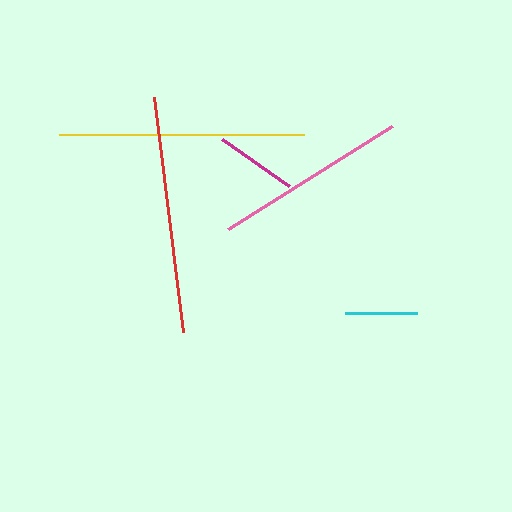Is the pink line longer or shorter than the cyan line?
The pink line is longer than the cyan line.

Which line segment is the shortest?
The cyan line is the shortest at approximately 72 pixels.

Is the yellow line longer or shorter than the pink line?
The yellow line is longer than the pink line.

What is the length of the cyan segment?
The cyan segment is approximately 72 pixels long.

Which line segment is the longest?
The yellow line is the longest at approximately 245 pixels.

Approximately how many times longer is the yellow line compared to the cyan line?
The yellow line is approximately 3.4 times the length of the cyan line.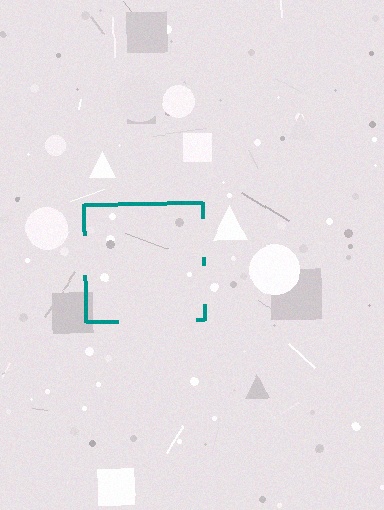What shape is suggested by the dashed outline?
The dashed outline suggests a square.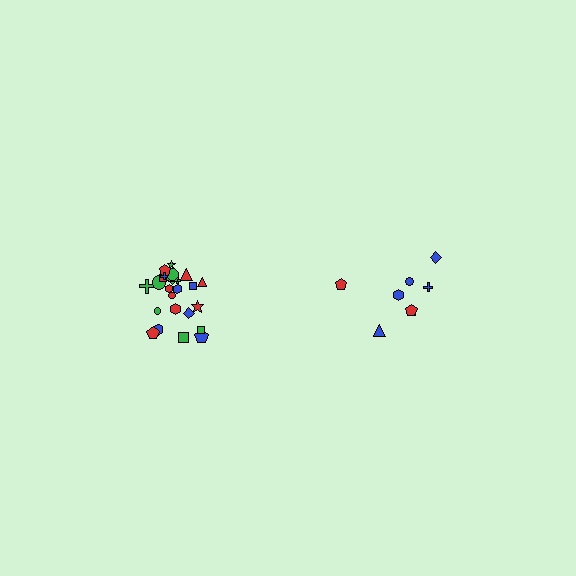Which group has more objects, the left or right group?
The left group.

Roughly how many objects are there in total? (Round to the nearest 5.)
Roughly 35 objects in total.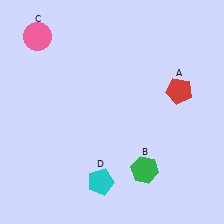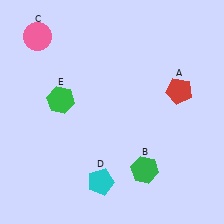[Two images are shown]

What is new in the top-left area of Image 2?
A green hexagon (E) was added in the top-left area of Image 2.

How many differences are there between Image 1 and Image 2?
There is 1 difference between the two images.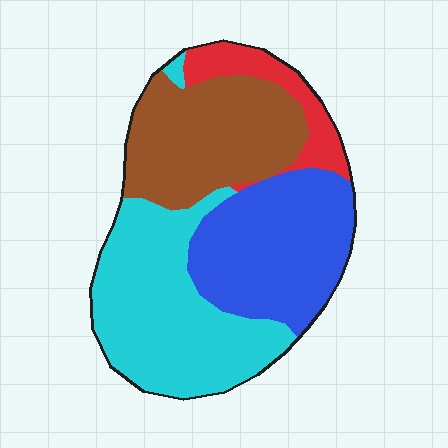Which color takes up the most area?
Cyan, at roughly 35%.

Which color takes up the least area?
Red, at roughly 10%.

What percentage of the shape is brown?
Brown takes up between a quarter and a half of the shape.